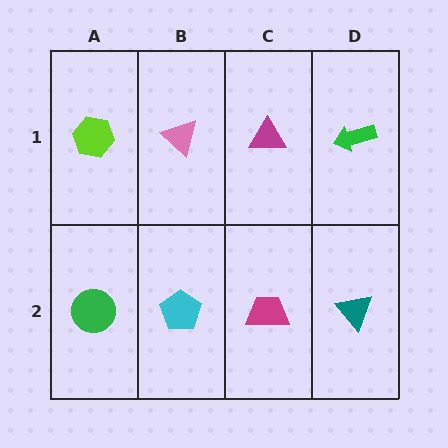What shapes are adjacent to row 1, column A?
A green circle (row 2, column A), a pink triangle (row 1, column B).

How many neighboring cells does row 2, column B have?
3.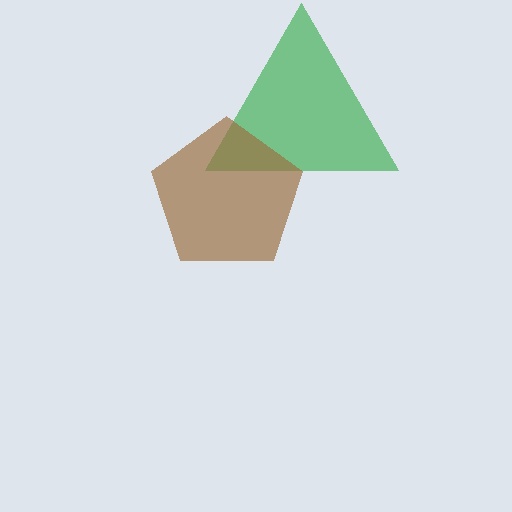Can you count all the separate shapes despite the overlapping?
Yes, there are 2 separate shapes.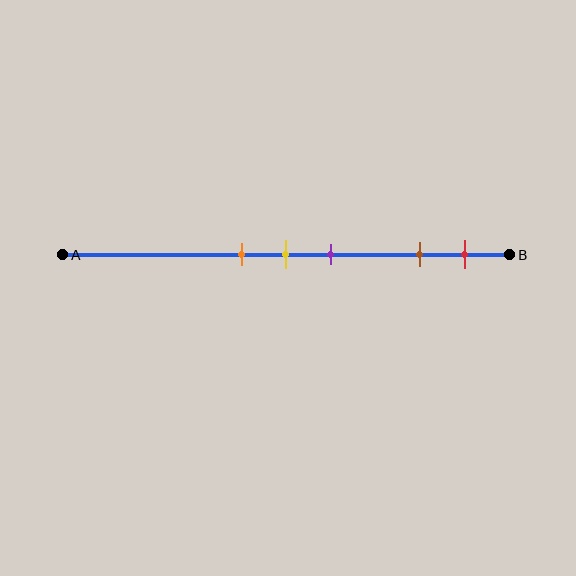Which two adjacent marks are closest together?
The orange and yellow marks are the closest adjacent pair.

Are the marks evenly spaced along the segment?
No, the marks are not evenly spaced.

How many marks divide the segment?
There are 5 marks dividing the segment.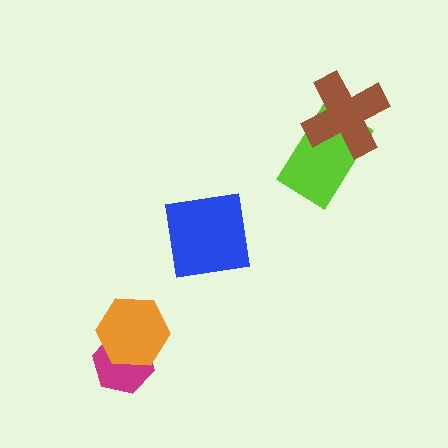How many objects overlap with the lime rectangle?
1 object overlaps with the lime rectangle.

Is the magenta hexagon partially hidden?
Yes, it is partially covered by another shape.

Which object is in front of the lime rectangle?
The brown cross is in front of the lime rectangle.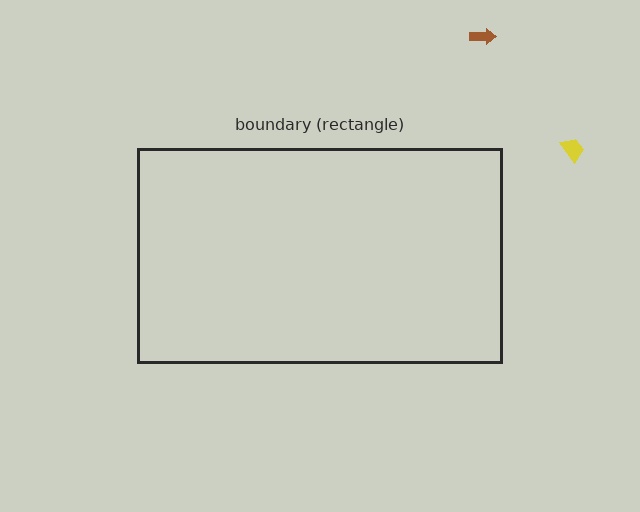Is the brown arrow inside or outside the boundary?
Outside.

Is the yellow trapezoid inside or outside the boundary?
Outside.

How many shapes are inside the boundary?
0 inside, 2 outside.